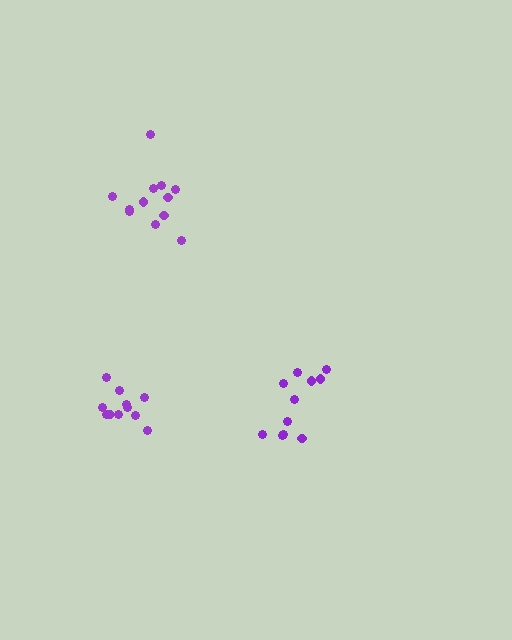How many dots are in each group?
Group 1: 11 dots, Group 2: 11 dots, Group 3: 12 dots (34 total).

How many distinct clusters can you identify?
There are 3 distinct clusters.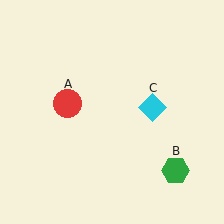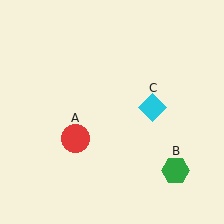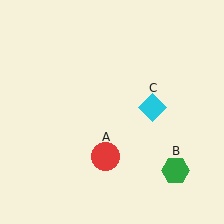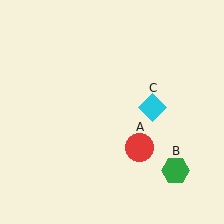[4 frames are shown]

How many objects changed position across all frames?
1 object changed position: red circle (object A).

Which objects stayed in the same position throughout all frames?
Green hexagon (object B) and cyan diamond (object C) remained stationary.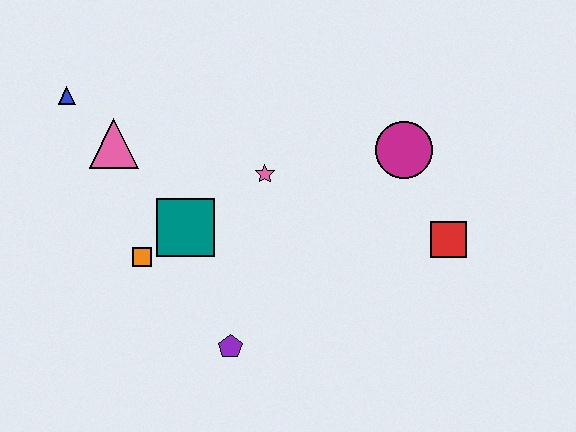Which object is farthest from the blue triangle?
The red square is farthest from the blue triangle.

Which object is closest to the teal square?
The orange square is closest to the teal square.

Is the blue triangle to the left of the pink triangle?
Yes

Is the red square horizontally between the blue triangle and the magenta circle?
No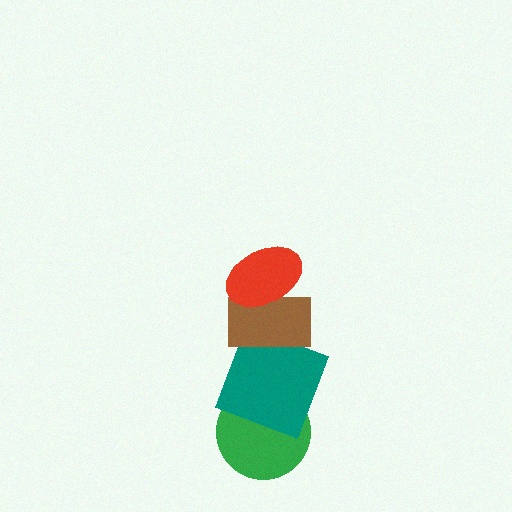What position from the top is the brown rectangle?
The brown rectangle is 2nd from the top.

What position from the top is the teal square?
The teal square is 3rd from the top.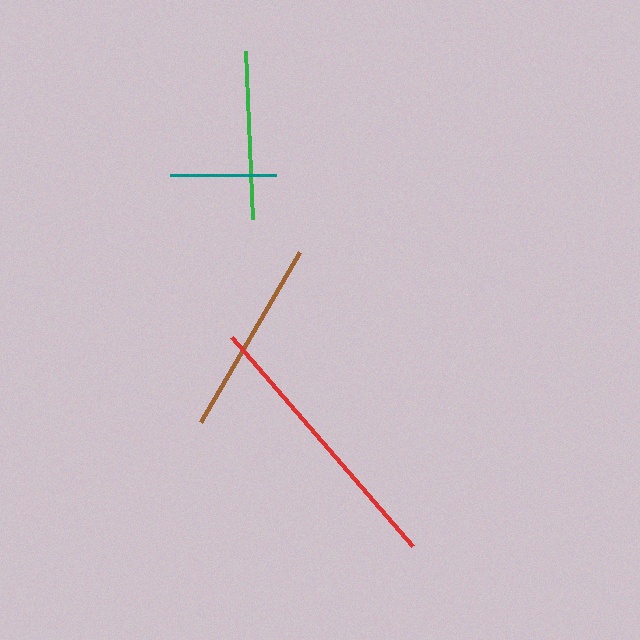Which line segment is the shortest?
The teal line is the shortest at approximately 106 pixels.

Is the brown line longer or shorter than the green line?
The brown line is longer than the green line.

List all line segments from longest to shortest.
From longest to shortest: red, brown, green, teal.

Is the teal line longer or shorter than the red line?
The red line is longer than the teal line.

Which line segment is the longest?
The red line is the longest at approximately 277 pixels.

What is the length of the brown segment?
The brown segment is approximately 197 pixels long.